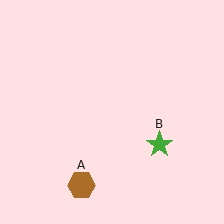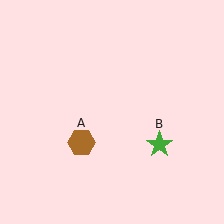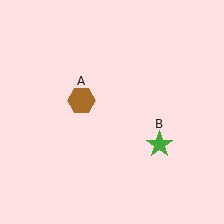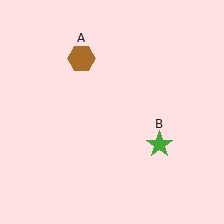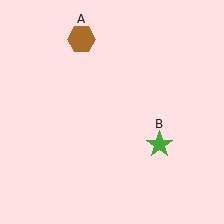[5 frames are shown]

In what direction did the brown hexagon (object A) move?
The brown hexagon (object A) moved up.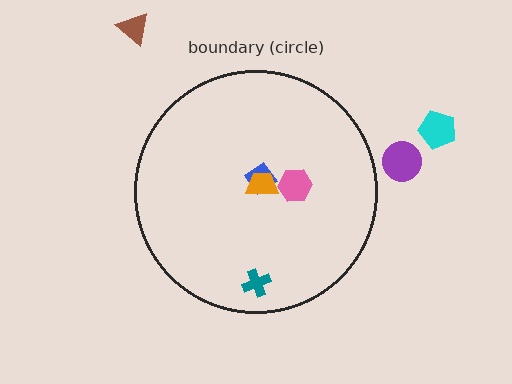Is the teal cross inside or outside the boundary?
Inside.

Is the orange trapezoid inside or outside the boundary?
Inside.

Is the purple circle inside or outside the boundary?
Outside.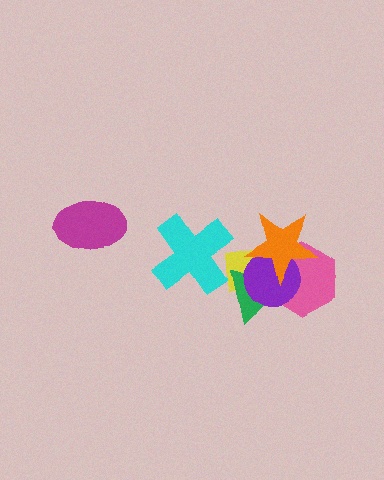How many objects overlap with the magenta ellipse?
0 objects overlap with the magenta ellipse.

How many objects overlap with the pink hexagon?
4 objects overlap with the pink hexagon.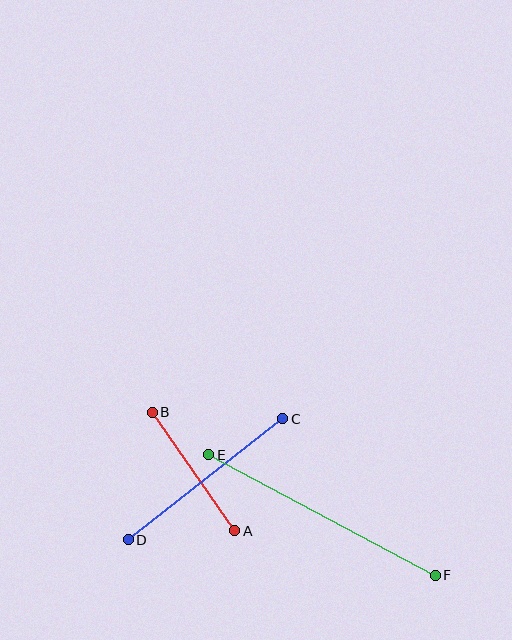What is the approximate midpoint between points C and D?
The midpoint is at approximately (205, 479) pixels.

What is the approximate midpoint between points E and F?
The midpoint is at approximately (322, 515) pixels.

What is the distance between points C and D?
The distance is approximately 196 pixels.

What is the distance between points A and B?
The distance is approximately 144 pixels.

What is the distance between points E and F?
The distance is approximately 257 pixels.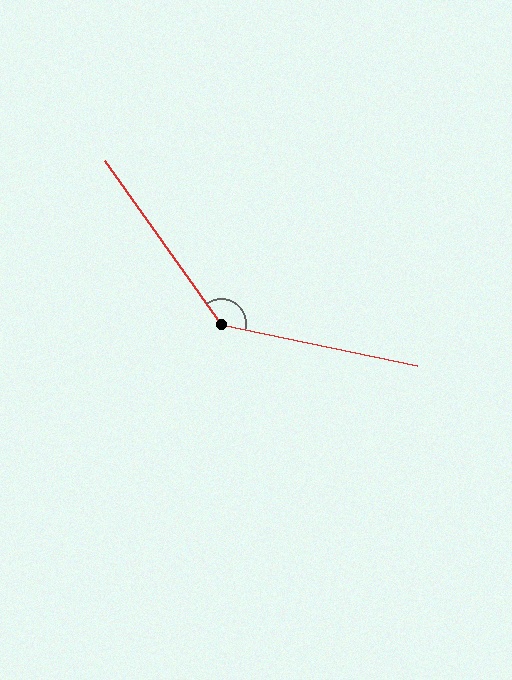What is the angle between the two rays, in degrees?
Approximately 138 degrees.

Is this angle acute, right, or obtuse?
It is obtuse.